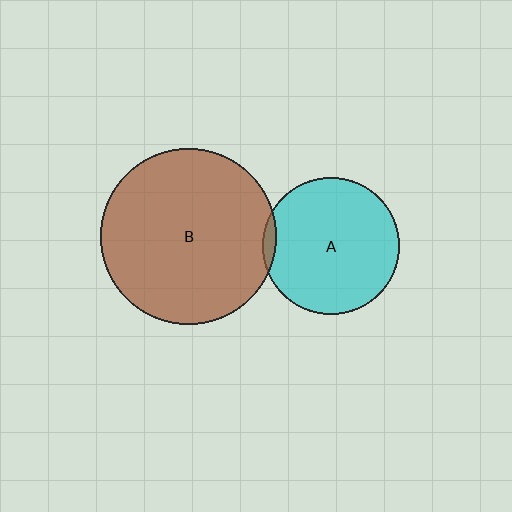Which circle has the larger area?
Circle B (brown).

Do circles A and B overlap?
Yes.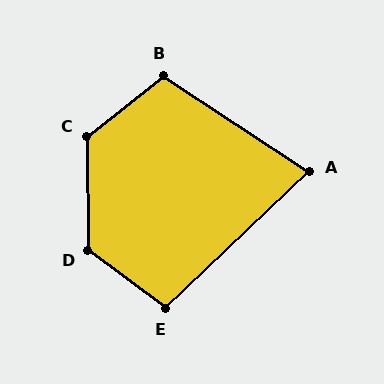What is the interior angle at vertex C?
Approximately 127 degrees (obtuse).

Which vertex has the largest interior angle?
D, at approximately 128 degrees.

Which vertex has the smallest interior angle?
A, at approximately 77 degrees.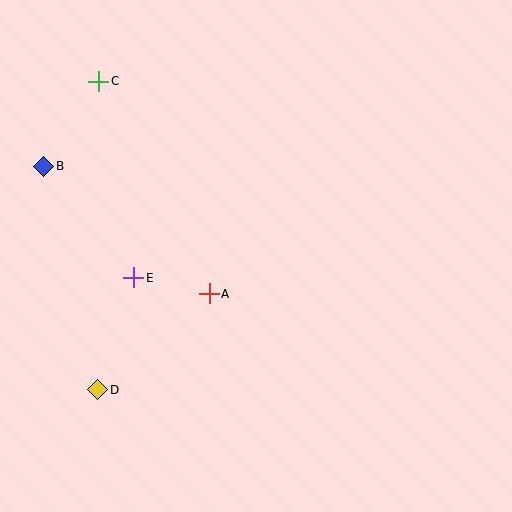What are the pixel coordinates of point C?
Point C is at (99, 81).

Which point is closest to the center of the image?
Point A at (209, 294) is closest to the center.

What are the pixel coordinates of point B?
Point B is at (44, 166).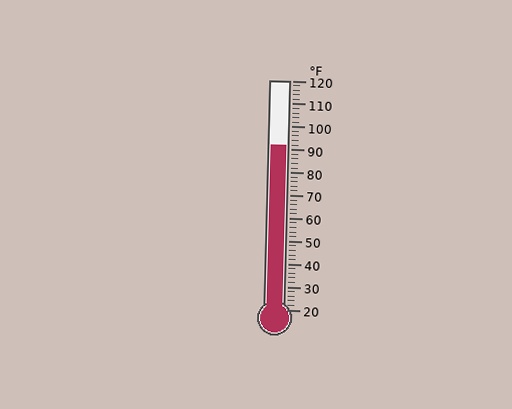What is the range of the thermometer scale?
The thermometer scale ranges from 20°F to 120°F.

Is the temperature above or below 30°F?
The temperature is above 30°F.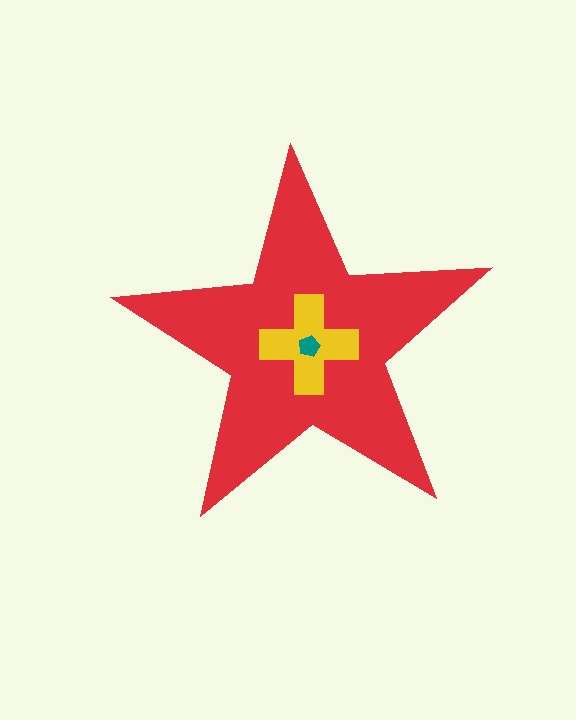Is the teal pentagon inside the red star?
Yes.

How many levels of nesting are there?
3.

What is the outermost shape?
The red star.